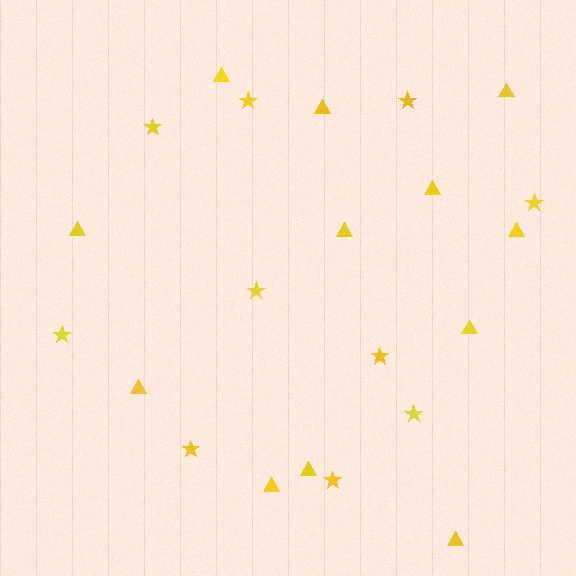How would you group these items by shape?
There are 2 groups: one group of stars (10) and one group of triangles (12).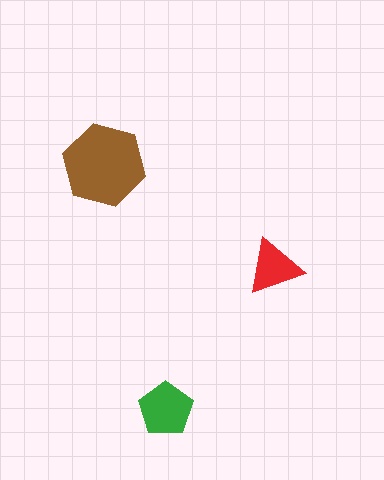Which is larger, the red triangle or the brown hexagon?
The brown hexagon.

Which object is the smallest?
The red triangle.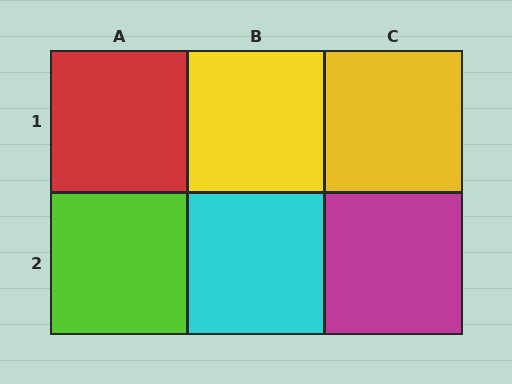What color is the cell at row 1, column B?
Yellow.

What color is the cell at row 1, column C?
Yellow.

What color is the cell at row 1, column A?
Red.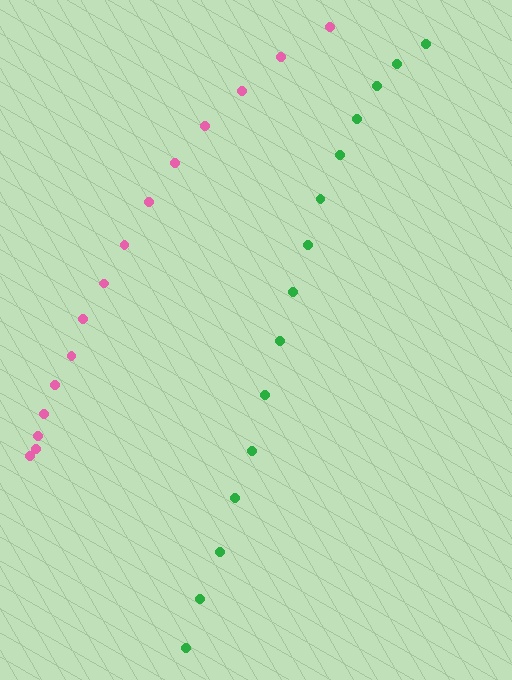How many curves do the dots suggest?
There are 2 distinct paths.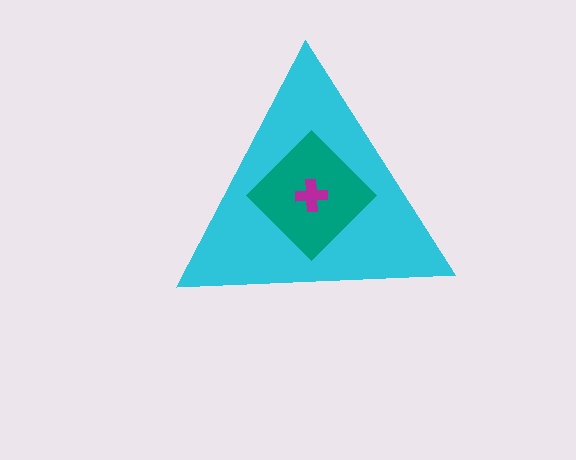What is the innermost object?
The magenta cross.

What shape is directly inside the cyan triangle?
The teal diamond.